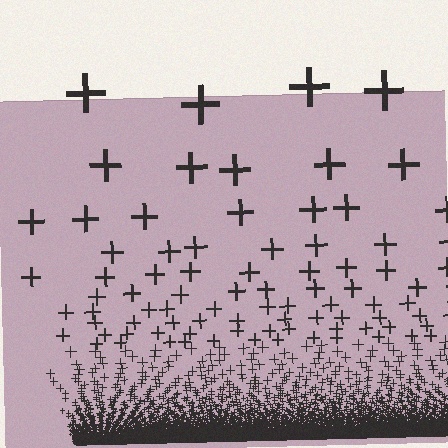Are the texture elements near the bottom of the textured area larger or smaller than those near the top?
Smaller. The gradient is inverted — elements near the bottom are smaller and denser.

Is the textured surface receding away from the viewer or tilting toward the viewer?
The surface appears to tilt toward the viewer. Texture elements get larger and sparser toward the top.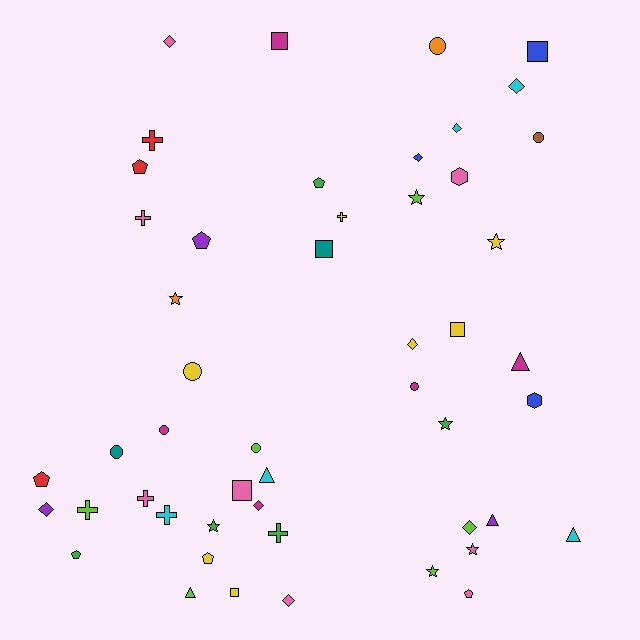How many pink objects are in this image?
There are 8 pink objects.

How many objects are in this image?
There are 50 objects.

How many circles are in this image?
There are 7 circles.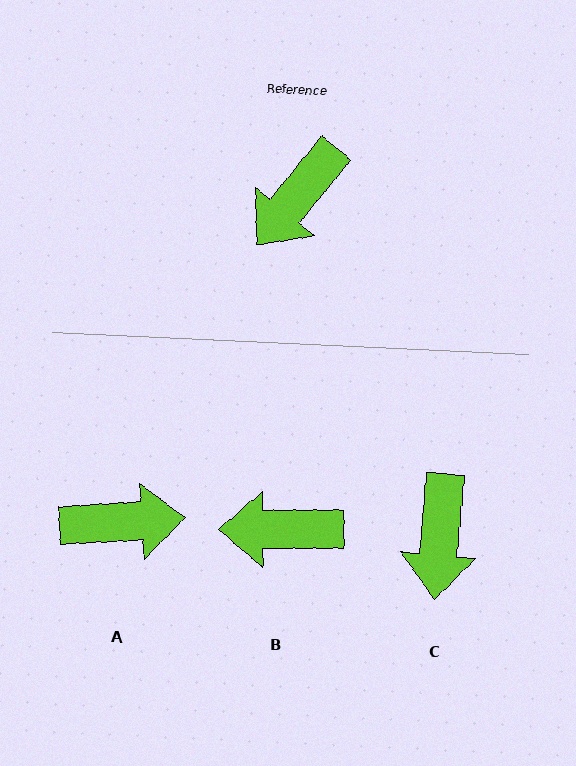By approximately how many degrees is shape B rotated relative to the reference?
Approximately 50 degrees clockwise.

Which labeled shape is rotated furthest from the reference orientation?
A, about 133 degrees away.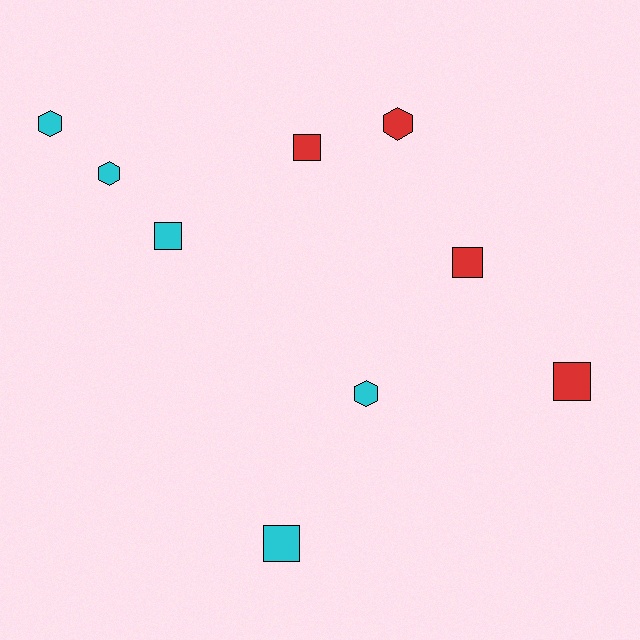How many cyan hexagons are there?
There are 3 cyan hexagons.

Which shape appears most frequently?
Square, with 5 objects.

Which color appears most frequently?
Cyan, with 5 objects.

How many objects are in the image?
There are 9 objects.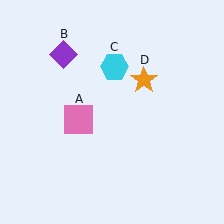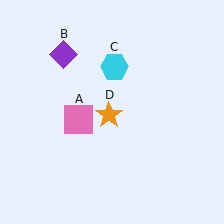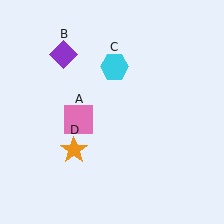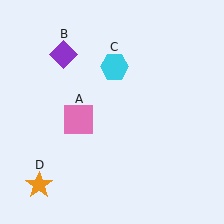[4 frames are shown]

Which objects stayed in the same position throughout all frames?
Pink square (object A) and purple diamond (object B) and cyan hexagon (object C) remained stationary.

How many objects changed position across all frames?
1 object changed position: orange star (object D).